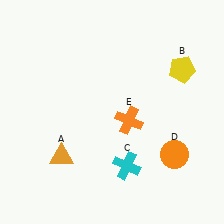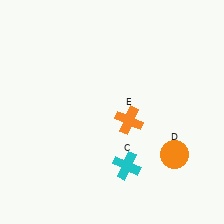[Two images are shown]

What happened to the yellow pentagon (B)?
The yellow pentagon (B) was removed in Image 2. It was in the top-right area of Image 1.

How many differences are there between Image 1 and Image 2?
There are 2 differences between the two images.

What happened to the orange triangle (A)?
The orange triangle (A) was removed in Image 2. It was in the bottom-left area of Image 1.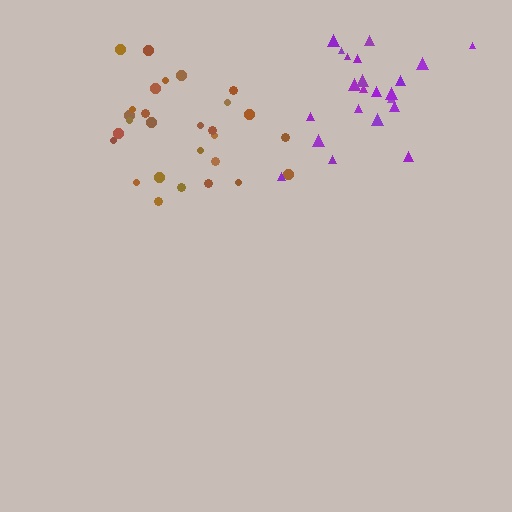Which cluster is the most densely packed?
Brown.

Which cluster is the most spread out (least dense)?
Purple.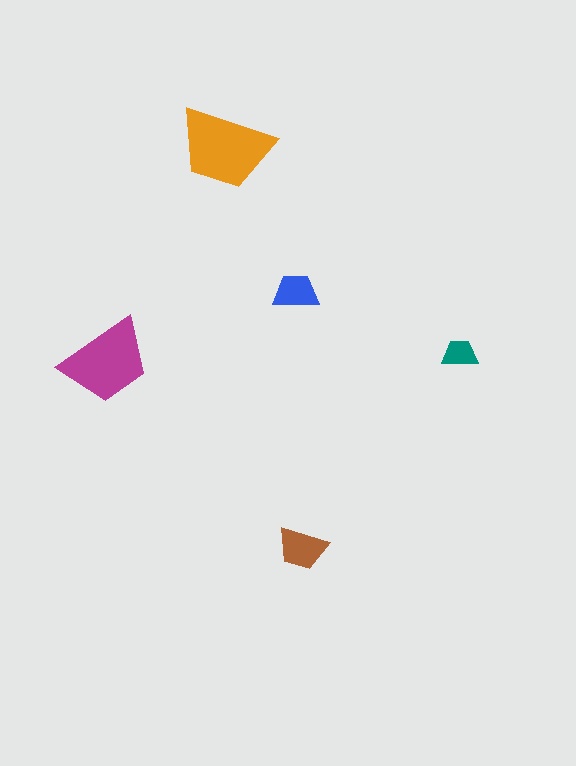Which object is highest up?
The orange trapezoid is topmost.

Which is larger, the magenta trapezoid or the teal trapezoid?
The magenta one.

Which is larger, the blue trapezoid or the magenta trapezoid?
The magenta one.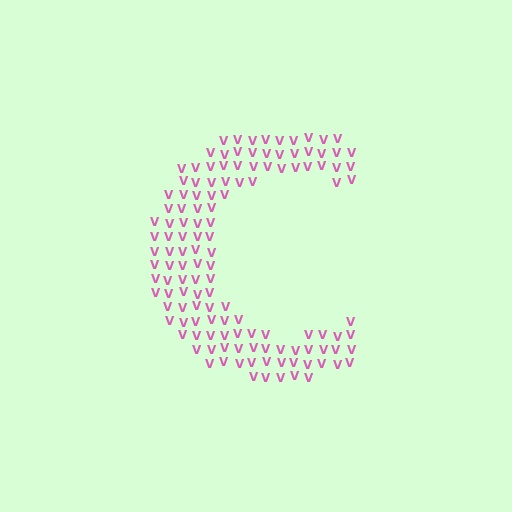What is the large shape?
The large shape is the letter C.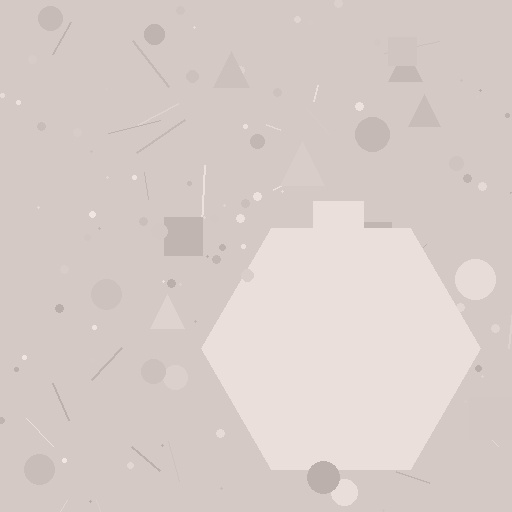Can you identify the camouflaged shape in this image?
The camouflaged shape is a hexagon.